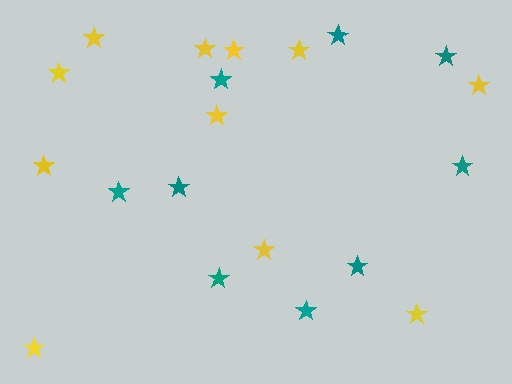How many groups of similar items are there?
There are 2 groups: one group of teal stars (9) and one group of yellow stars (11).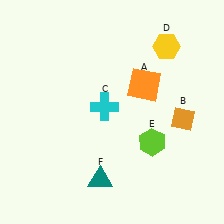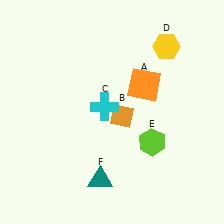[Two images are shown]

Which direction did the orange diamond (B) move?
The orange diamond (B) moved left.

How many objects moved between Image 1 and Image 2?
1 object moved between the two images.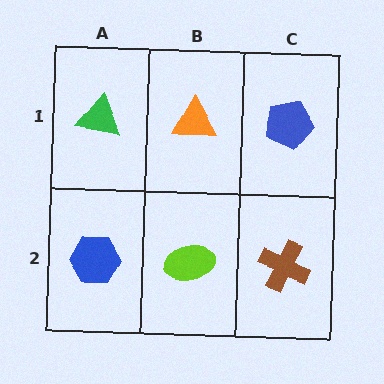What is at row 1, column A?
A green triangle.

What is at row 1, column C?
A blue pentagon.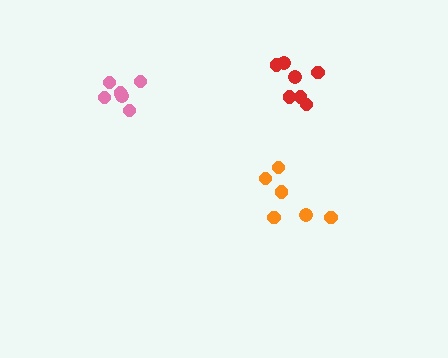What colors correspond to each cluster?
The clusters are colored: orange, pink, red.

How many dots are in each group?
Group 1: 6 dots, Group 2: 6 dots, Group 3: 7 dots (19 total).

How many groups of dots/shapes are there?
There are 3 groups.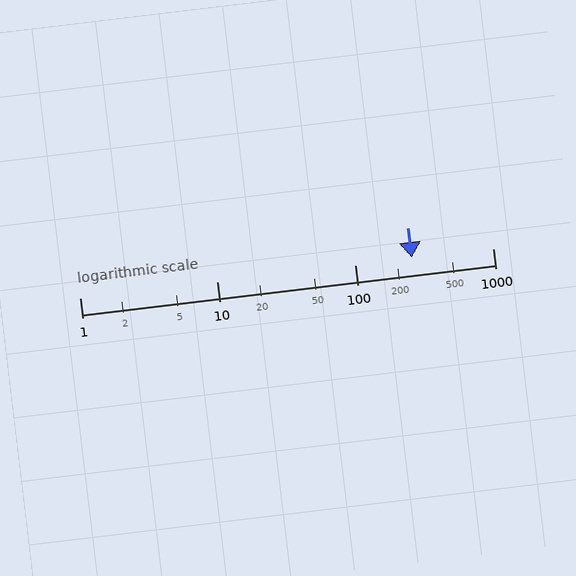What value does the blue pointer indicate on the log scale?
The pointer indicates approximately 260.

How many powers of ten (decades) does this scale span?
The scale spans 3 decades, from 1 to 1000.